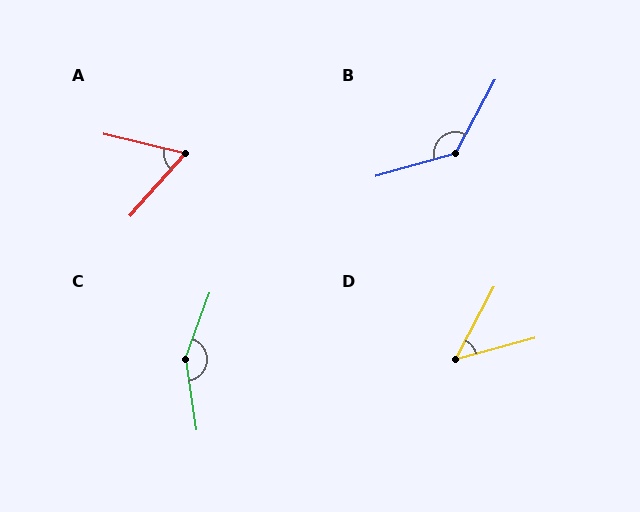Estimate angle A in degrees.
Approximately 62 degrees.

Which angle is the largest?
C, at approximately 151 degrees.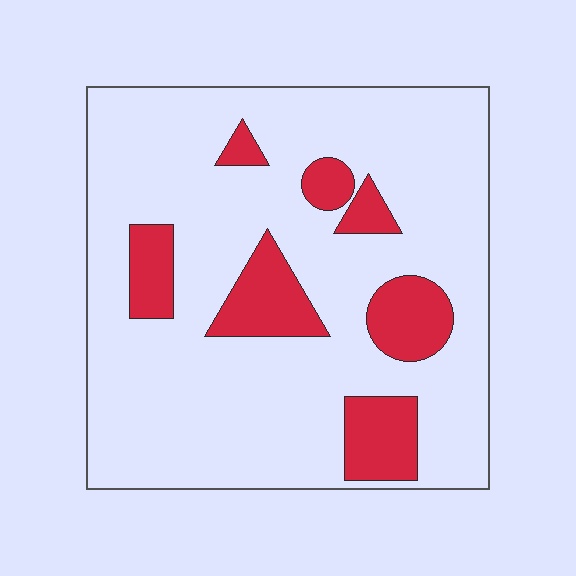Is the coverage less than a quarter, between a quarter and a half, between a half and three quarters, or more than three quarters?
Less than a quarter.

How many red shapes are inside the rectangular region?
7.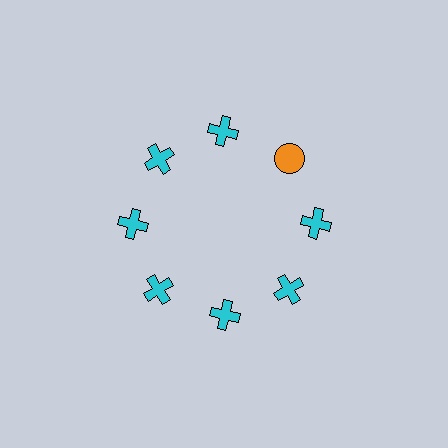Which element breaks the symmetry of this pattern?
The orange circle at roughly the 2 o'clock position breaks the symmetry. All other shapes are cyan crosses.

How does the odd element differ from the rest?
It differs in both color (orange instead of cyan) and shape (circle instead of cross).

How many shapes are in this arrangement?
There are 8 shapes arranged in a ring pattern.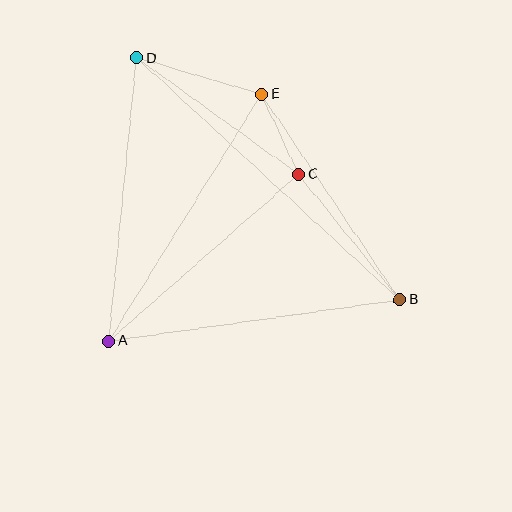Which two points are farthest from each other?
Points B and D are farthest from each other.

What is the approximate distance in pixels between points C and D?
The distance between C and D is approximately 200 pixels.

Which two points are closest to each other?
Points C and E are closest to each other.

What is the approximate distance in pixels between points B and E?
The distance between B and E is approximately 248 pixels.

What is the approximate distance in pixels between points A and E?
The distance between A and E is approximately 291 pixels.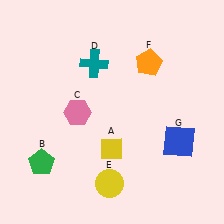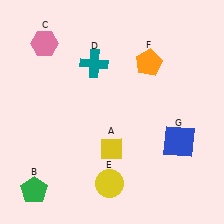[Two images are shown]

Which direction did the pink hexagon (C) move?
The pink hexagon (C) moved up.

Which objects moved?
The objects that moved are: the green pentagon (B), the pink hexagon (C).